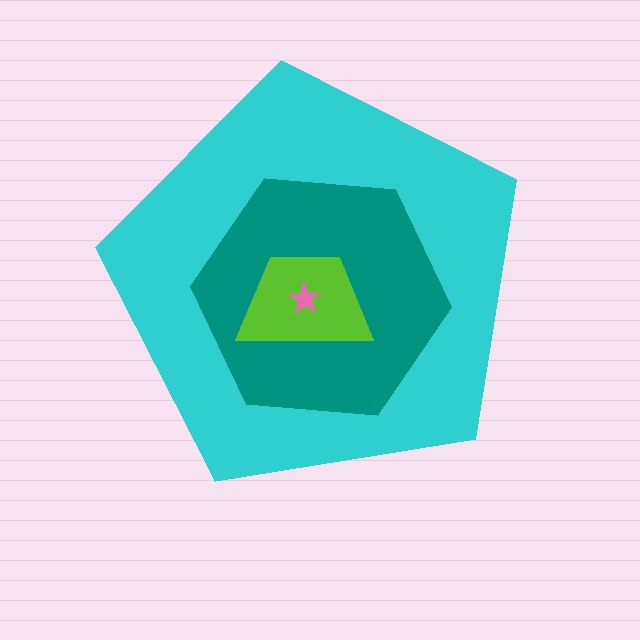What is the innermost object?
The pink star.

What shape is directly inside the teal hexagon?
The lime trapezoid.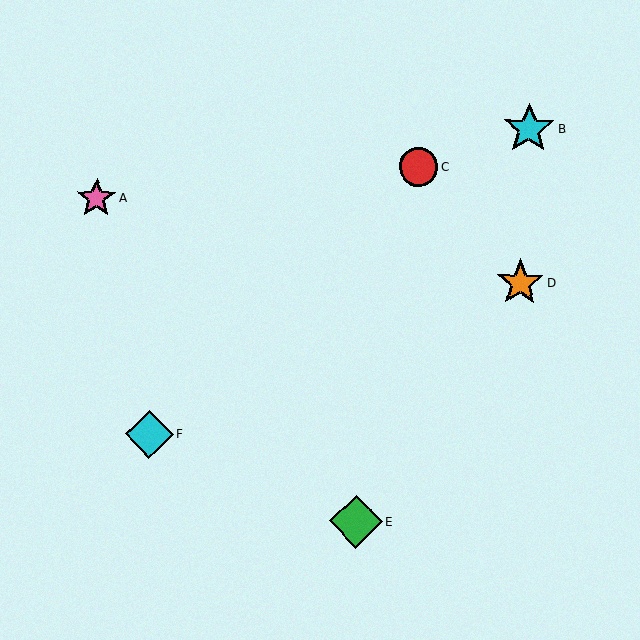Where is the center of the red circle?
The center of the red circle is at (418, 167).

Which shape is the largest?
The green diamond (labeled E) is the largest.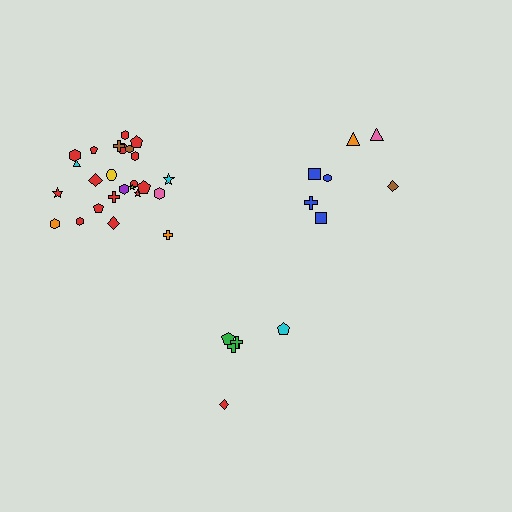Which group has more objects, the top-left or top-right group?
The top-left group.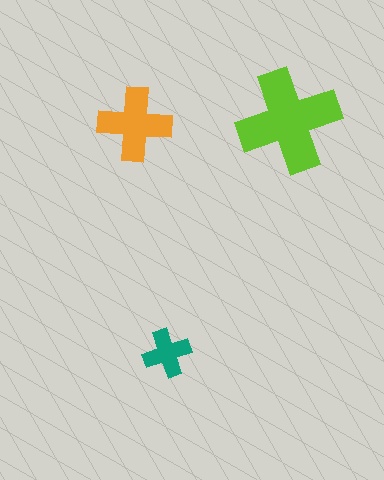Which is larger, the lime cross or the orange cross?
The lime one.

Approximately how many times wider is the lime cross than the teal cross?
About 2 times wider.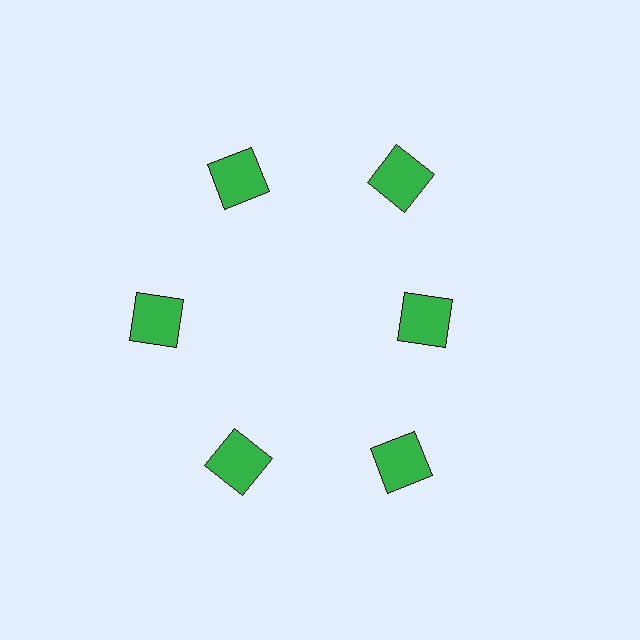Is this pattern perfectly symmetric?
No. The 6 green squares are arranged in a ring, but one element near the 3 o'clock position is pulled inward toward the center, breaking the 6-fold rotational symmetry.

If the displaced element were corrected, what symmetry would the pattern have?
It would have 6-fold rotational symmetry — the pattern would map onto itself every 60 degrees.